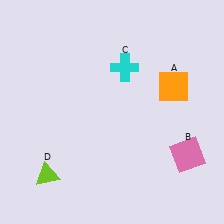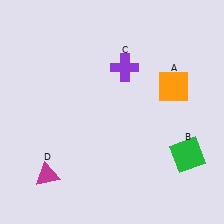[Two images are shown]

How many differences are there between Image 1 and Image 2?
There are 3 differences between the two images.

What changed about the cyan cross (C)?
In Image 1, C is cyan. In Image 2, it changed to purple.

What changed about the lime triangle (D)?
In Image 1, D is lime. In Image 2, it changed to magenta.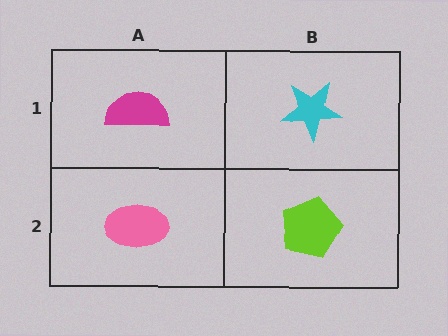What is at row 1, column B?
A cyan star.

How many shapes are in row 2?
2 shapes.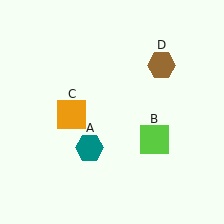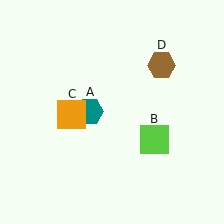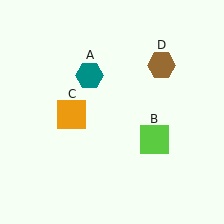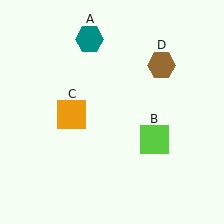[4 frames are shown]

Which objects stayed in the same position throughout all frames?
Lime square (object B) and orange square (object C) and brown hexagon (object D) remained stationary.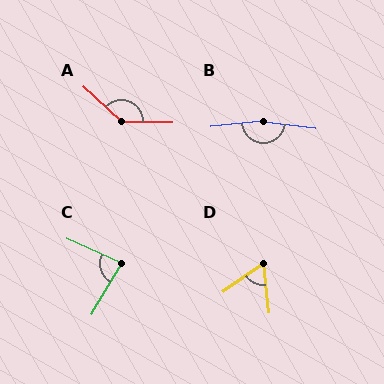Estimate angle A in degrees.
Approximately 138 degrees.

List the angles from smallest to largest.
D (61°), C (84°), A (138°), B (167°).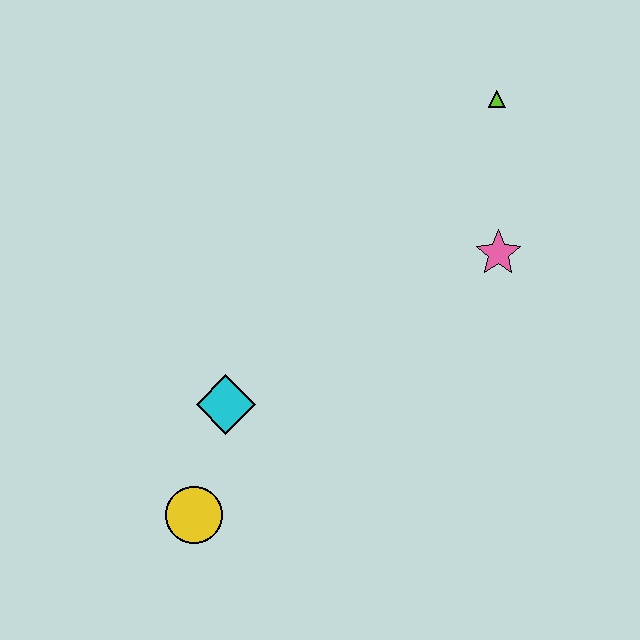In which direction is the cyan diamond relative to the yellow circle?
The cyan diamond is above the yellow circle.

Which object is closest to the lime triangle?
The pink star is closest to the lime triangle.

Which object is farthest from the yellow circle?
The lime triangle is farthest from the yellow circle.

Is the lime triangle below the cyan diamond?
No